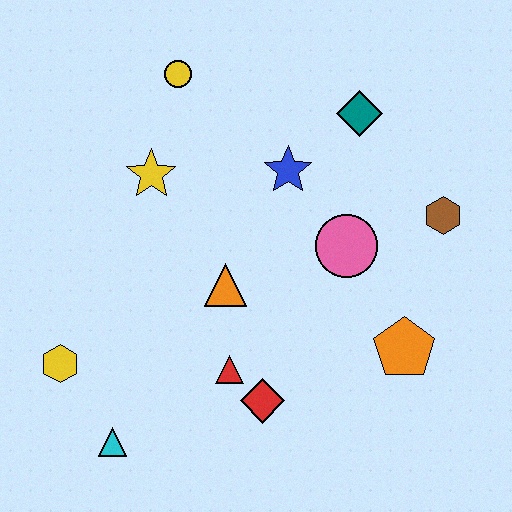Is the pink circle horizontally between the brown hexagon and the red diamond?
Yes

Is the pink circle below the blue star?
Yes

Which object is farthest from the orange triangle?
The brown hexagon is farthest from the orange triangle.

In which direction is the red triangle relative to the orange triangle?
The red triangle is below the orange triangle.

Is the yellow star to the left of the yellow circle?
Yes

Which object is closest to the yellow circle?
The yellow star is closest to the yellow circle.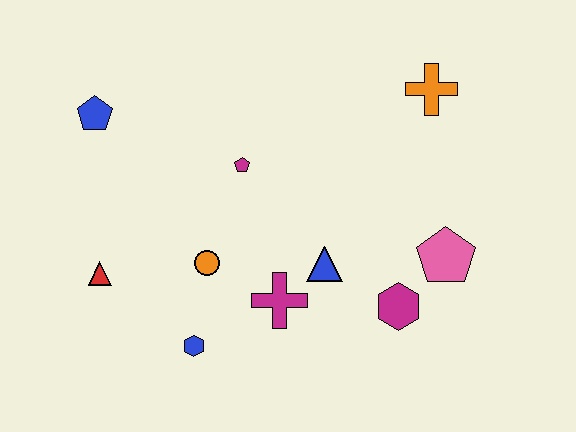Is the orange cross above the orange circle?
Yes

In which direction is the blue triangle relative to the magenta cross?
The blue triangle is to the right of the magenta cross.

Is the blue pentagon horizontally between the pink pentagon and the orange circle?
No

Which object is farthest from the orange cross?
The red triangle is farthest from the orange cross.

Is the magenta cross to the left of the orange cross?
Yes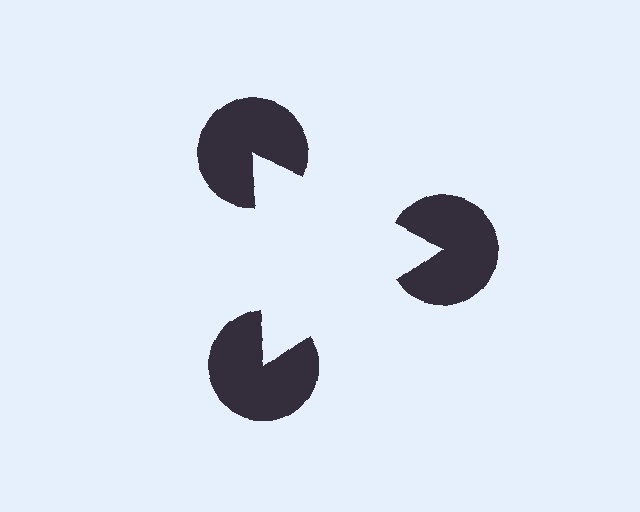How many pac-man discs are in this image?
There are 3 — one at each vertex of the illusory triangle.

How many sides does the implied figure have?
3 sides.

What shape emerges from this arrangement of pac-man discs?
An illusory triangle — its edges are inferred from the aligned wedge cuts in the pac-man discs, not physically drawn.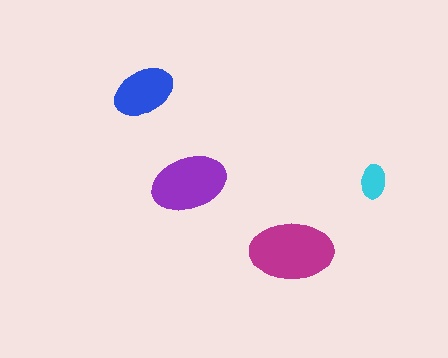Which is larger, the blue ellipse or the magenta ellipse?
The magenta one.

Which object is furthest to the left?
The blue ellipse is leftmost.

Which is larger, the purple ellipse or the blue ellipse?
The purple one.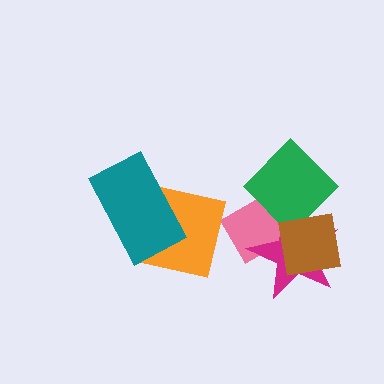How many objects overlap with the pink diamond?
2 objects overlap with the pink diamond.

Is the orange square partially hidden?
Yes, it is partially covered by another shape.